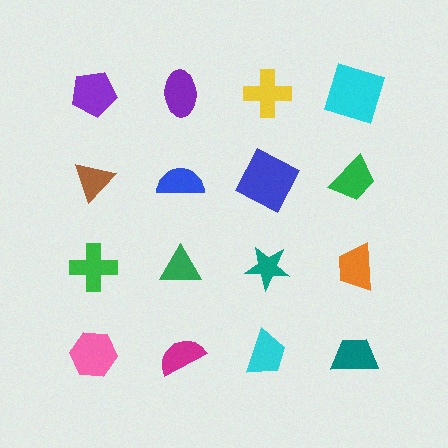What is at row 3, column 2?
A green triangle.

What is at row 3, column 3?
A teal star.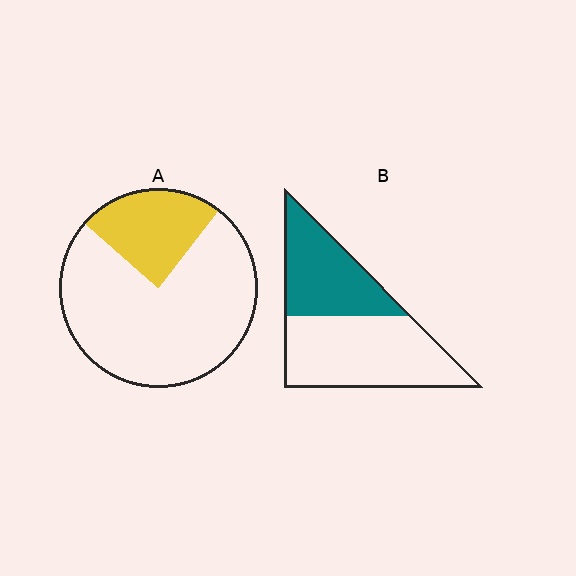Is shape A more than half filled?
No.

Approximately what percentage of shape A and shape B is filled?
A is approximately 25% and B is approximately 40%.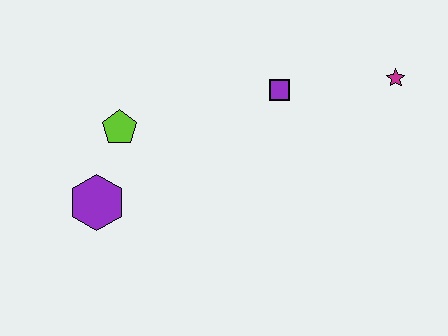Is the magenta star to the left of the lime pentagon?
No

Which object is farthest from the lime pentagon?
The magenta star is farthest from the lime pentagon.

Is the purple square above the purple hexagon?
Yes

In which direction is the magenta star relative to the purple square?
The magenta star is to the right of the purple square.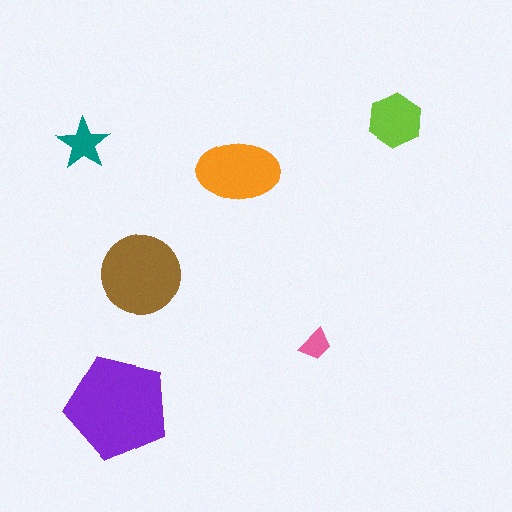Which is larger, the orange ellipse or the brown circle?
The brown circle.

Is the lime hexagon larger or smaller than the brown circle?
Smaller.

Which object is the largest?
The purple pentagon.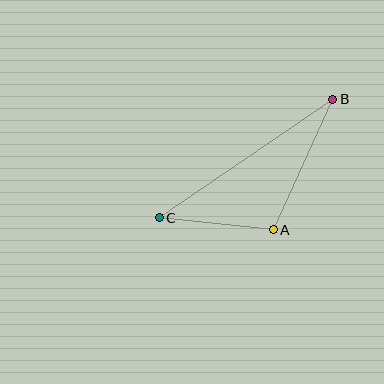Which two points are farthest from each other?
Points B and C are farthest from each other.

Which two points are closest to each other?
Points A and C are closest to each other.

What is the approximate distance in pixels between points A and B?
The distance between A and B is approximately 143 pixels.